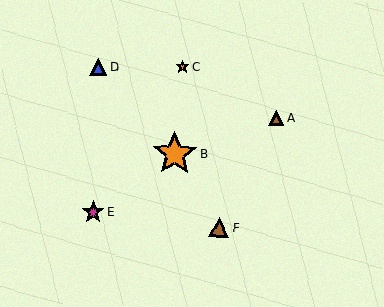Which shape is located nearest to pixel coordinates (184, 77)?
The orange star (labeled C) at (182, 67) is nearest to that location.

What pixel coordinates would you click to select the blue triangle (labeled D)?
Click at (98, 67) to select the blue triangle D.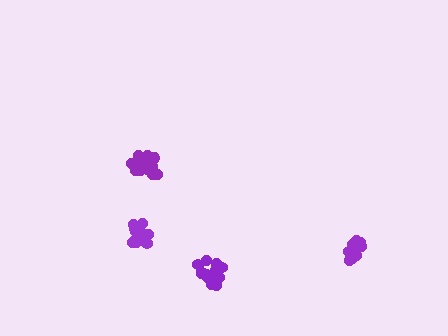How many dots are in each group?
Group 1: 13 dots, Group 2: 16 dots, Group 3: 18 dots, Group 4: 15 dots (62 total).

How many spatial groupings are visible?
There are 4 spatial groupings.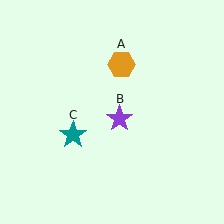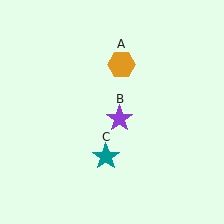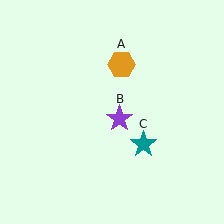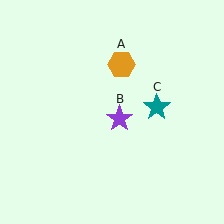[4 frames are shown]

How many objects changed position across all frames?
1 object changed position: teal star (object C).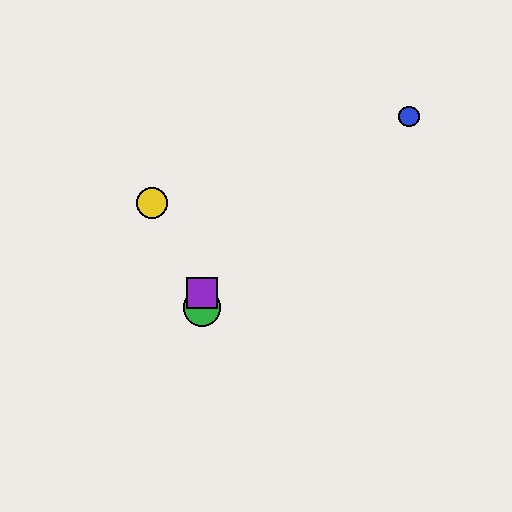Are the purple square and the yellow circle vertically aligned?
No, the purple square is at x≈202 and the yellow circle is at x≈152.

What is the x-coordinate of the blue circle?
The blue circle is at x≈409.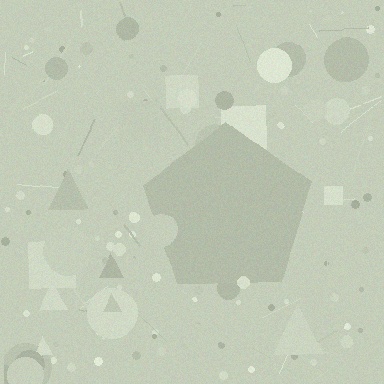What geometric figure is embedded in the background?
A pentagon is embedded in the background.